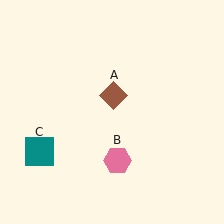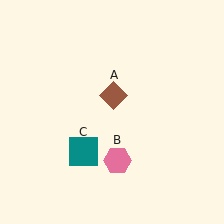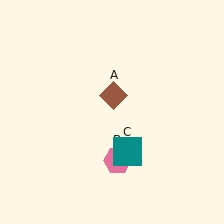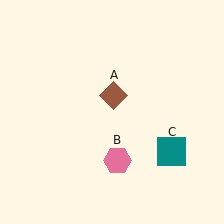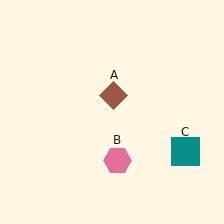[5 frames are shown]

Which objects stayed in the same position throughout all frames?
Brown diamond (object A) and pink hexagon (object B) remained stationary.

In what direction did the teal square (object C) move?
The teal square (object C) moved right.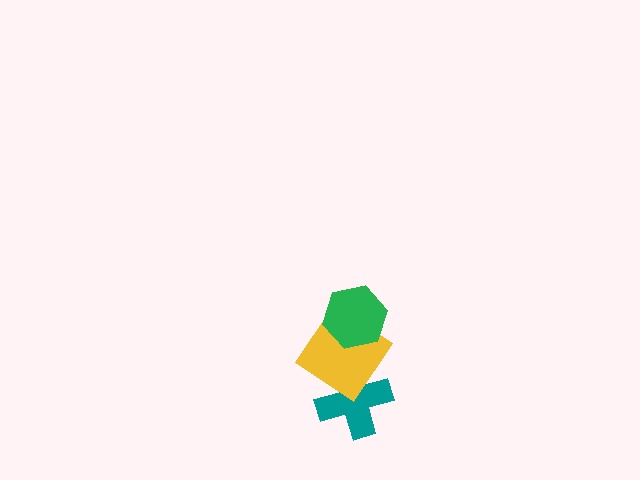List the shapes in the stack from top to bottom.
From top to bottom: the green hexagon, the yellow diamond, the teal cross.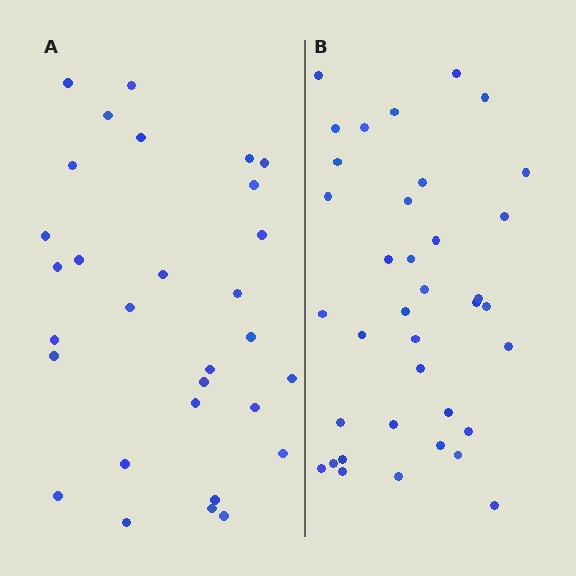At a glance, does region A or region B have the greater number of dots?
Region B (the right region) has more dots.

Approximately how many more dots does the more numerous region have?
Region B has roughly 8 or so more dots than region A.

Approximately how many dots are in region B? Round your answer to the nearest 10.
About 40 dots. (The exact count is 37, which rounds to 40.)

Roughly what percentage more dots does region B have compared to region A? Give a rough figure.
About 25% more.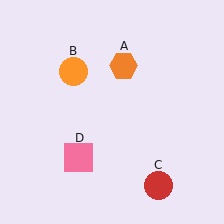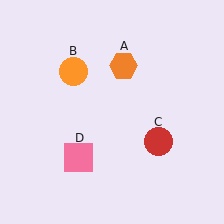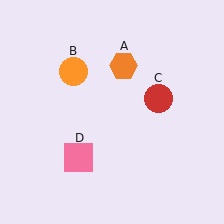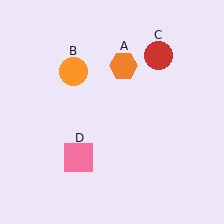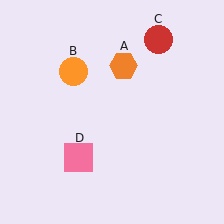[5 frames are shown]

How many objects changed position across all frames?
1 object changed position: red circle (object C).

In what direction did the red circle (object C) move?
The red circle (object C) moved up.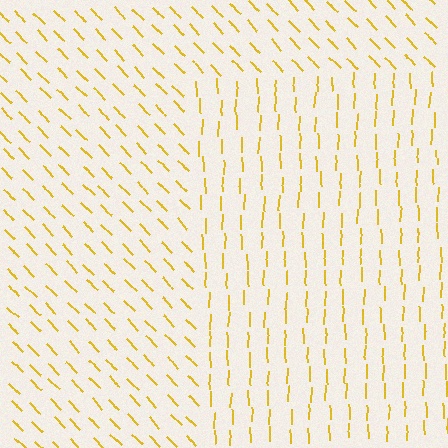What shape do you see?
I see a rectangle.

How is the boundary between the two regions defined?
The boundary is defined purely by a change in line orientation (approximately 45 degrees difference). All lines are the same color and thickness.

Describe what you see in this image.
The image is filled with small yellow line segments. A rectangle region in the image has lines oriented differently from the surrounding lines, creating a visible texture boundary.